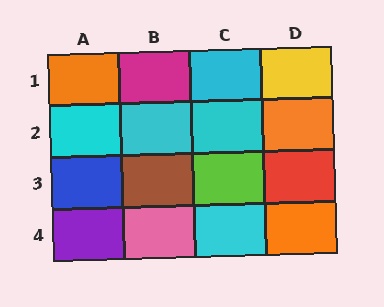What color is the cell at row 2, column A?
Cyan.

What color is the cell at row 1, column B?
Magenta.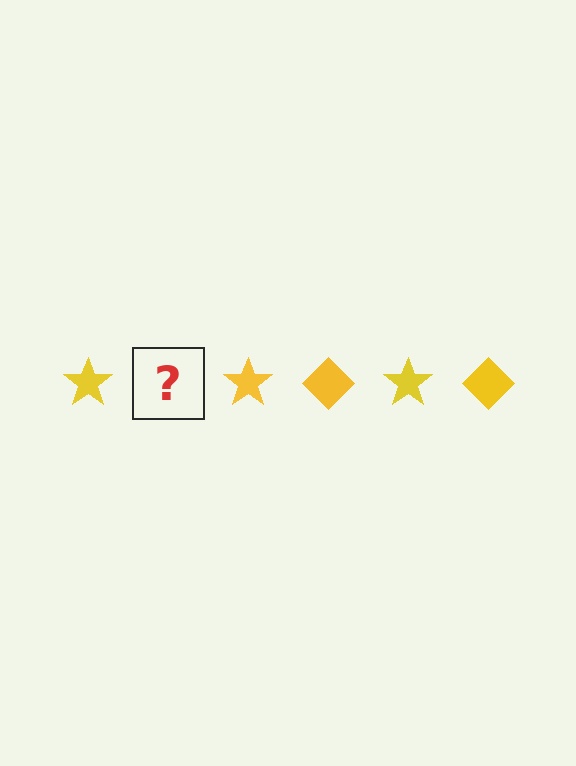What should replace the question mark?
The question mark should be replaced with a yellow diamond.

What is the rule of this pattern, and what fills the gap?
The rule is that the pattern cycles through star, diamond shapes in yellow. The gap should be filled with a yellow diamond.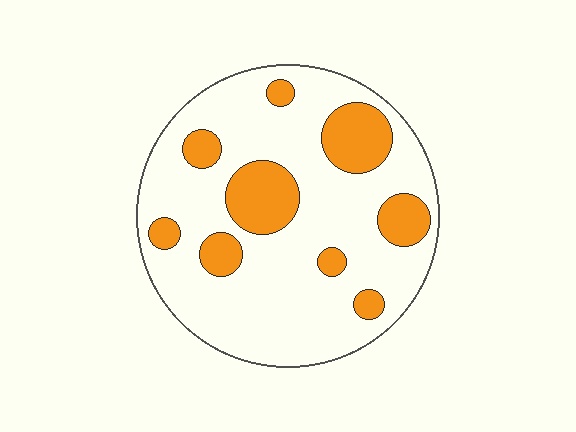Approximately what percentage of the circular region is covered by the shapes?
Approximately 25%.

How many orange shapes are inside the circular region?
9.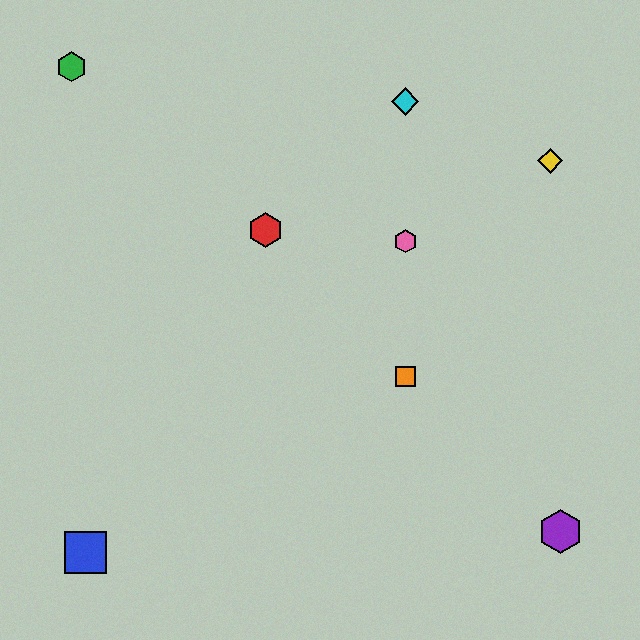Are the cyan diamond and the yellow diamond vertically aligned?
No, the cyan diamond is at x≈405 and the yellow diamond is at x≈550.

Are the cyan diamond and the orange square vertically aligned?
Yes, both are at x≈405.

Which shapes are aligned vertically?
The orange square, the cyan diamond, the pink hexagon are aligned vertically.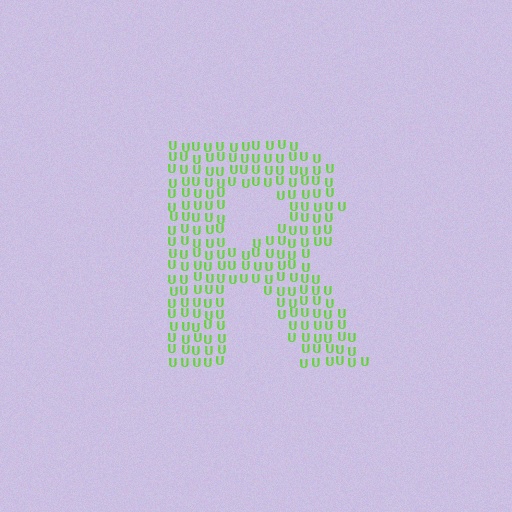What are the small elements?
The small elements are letter U's.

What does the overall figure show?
The overall figure shows the letter R.